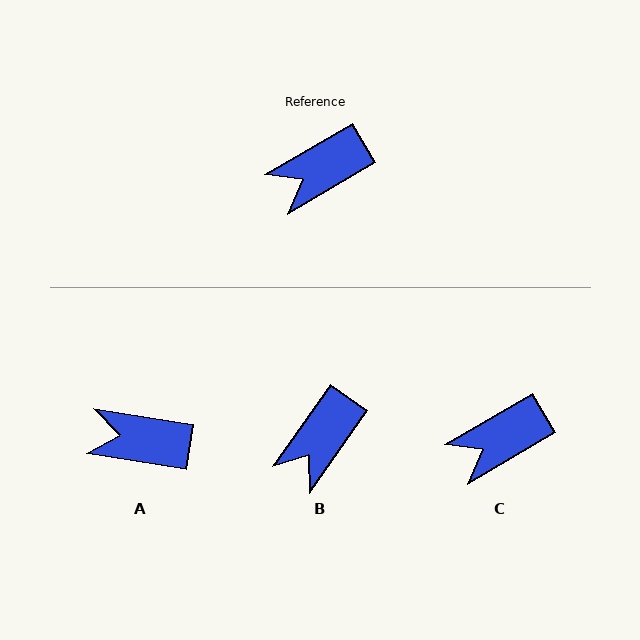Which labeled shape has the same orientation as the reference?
C.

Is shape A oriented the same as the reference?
No, it is off by about 40 degrees.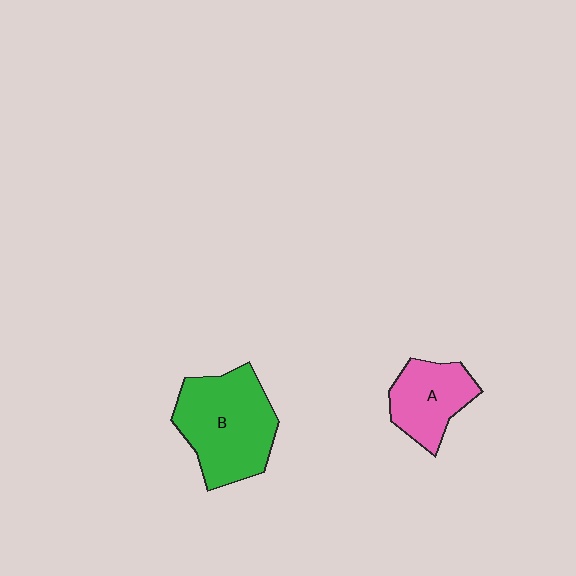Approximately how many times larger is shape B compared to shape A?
Approximately 1.6 times.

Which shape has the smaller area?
Shape A (pink).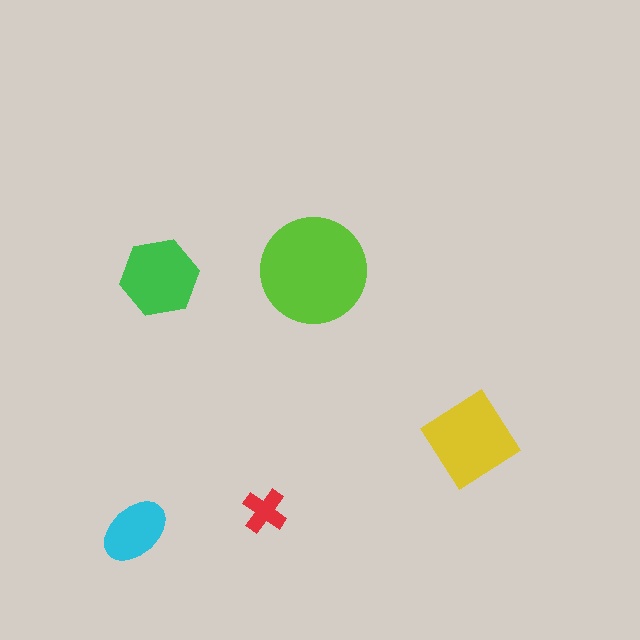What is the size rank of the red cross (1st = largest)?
5th.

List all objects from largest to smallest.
The lime circle, the yellow diamond, the green hexagon, the cyan ellipse, the red cross.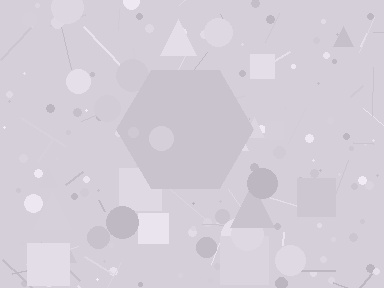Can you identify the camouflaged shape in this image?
The camouflaged shape is a hexagon.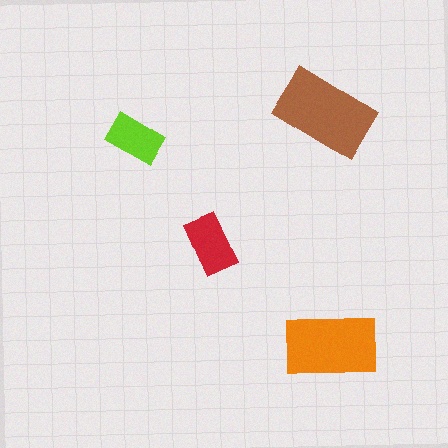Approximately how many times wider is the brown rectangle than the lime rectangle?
About 1.5 times wider.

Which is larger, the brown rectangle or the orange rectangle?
The brown one.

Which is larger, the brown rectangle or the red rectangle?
The brown one.